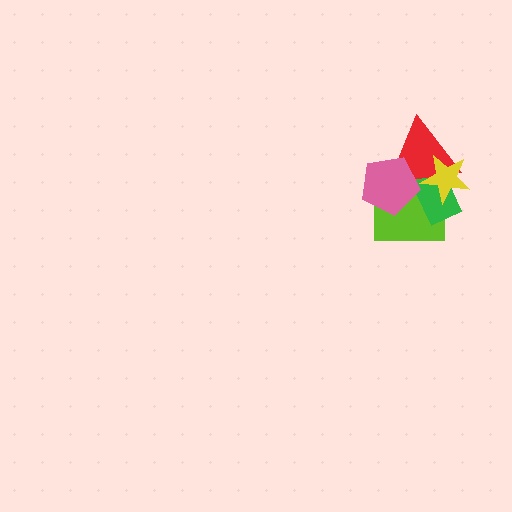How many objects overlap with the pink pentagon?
3 objects overlap with the pink pentagon.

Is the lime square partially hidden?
Yes, it is partially covered by another shape.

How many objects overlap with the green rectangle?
4 objects overlap with the green rectangle.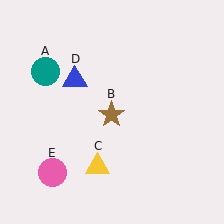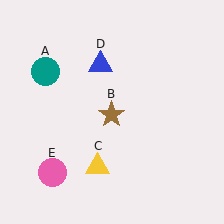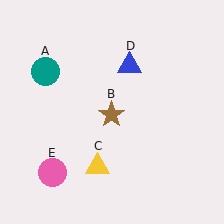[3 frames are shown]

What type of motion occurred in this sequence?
The blue triangle (object D) rotated clockwise around the center of the scene.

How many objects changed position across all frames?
1 object changed position: blue triangle (object D).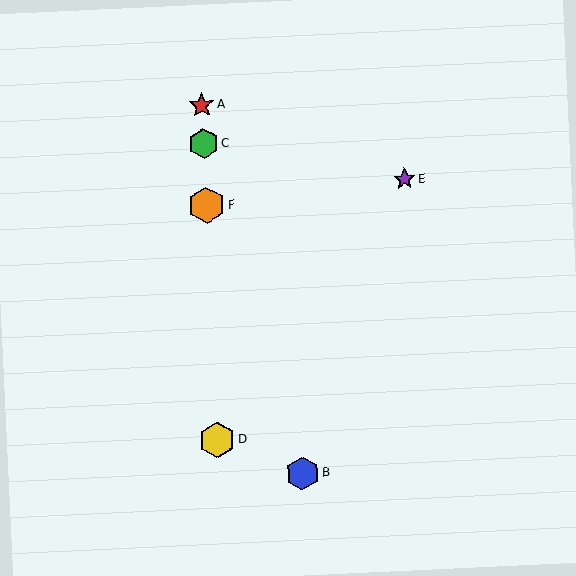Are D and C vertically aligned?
Yes, both are at x≈218.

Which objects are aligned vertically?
Objects A, C, D, F are aligned vertically.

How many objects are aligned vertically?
4 objects (A, C, D, F) are aligned vertically.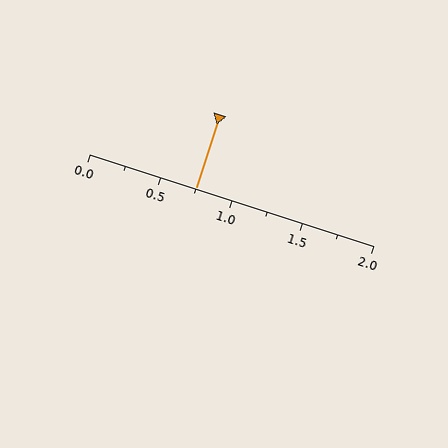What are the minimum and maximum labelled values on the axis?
The axis runs from 0.0 to 2.0.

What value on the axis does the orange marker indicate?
The marker indicates approximately 0.75.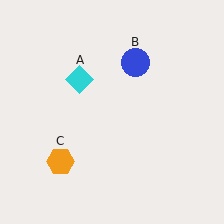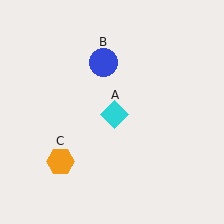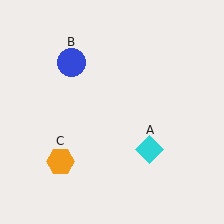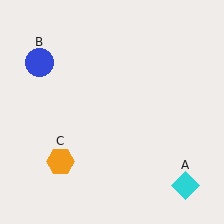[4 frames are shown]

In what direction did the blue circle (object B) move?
The blue circle (object B) moved left.